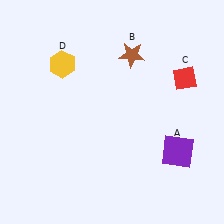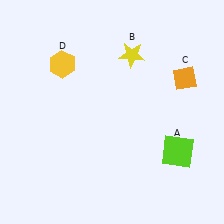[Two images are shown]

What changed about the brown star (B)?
In Image 1, B is brown. In Image 2, it changed to yellow.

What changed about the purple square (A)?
In Image 1, A is purple. In Image 2, it changed to lime.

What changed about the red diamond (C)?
In Image 1, C is red. In Image 2, it changed to orange.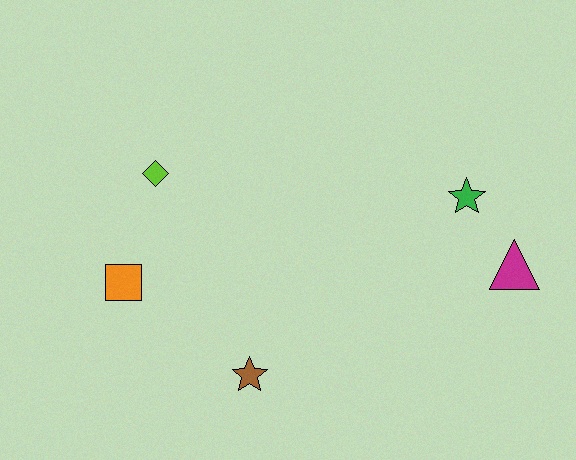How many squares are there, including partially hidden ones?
There is 1 square.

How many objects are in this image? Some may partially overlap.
There are 5 objects.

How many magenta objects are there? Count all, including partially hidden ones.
There is 1 magenta object.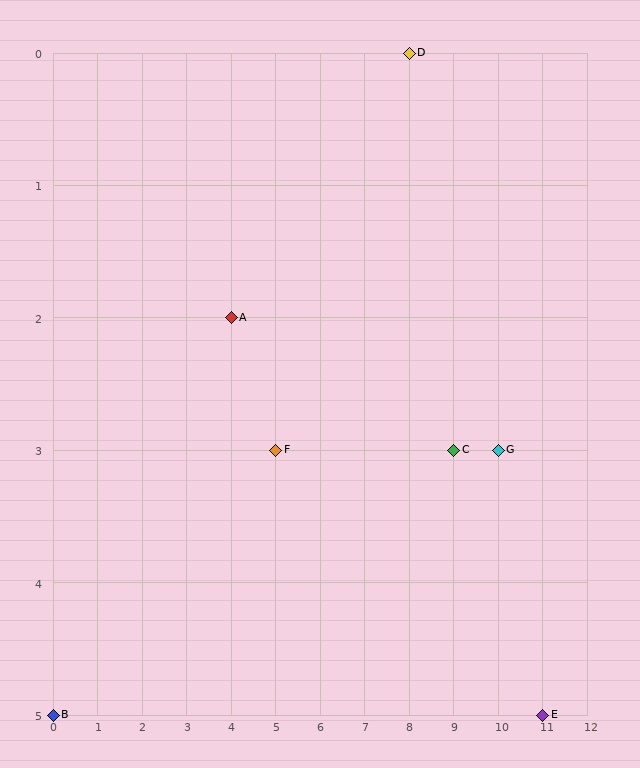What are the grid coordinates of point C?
Point C is at grid coordinates (9, 3).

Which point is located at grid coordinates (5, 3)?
Point F is at (5, 3).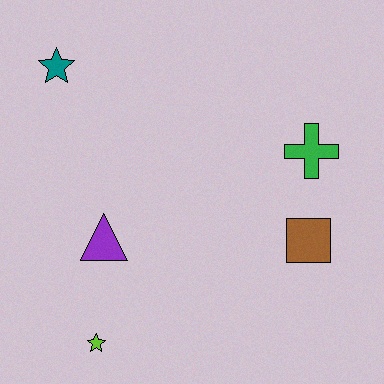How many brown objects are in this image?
There is 1 brown object.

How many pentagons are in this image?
There are no pentagons.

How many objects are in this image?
There are 5 objects.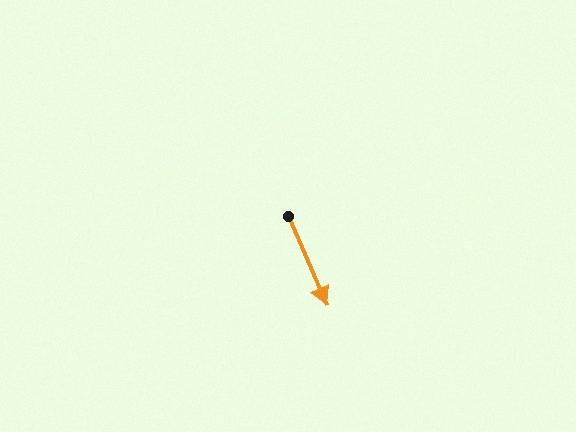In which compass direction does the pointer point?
Southeast.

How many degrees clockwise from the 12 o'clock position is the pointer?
Approximately 157 degrees.